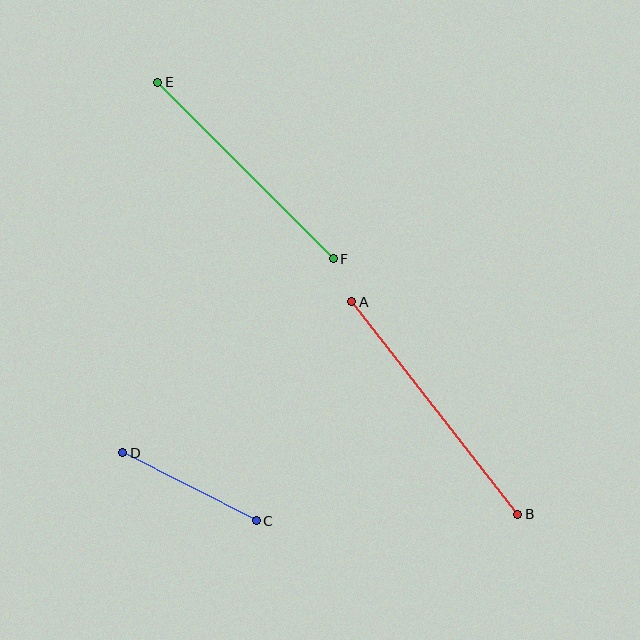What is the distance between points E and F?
The distance is approximately 249 pixels.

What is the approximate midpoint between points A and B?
The midpoint is at approximately (435, 408) pixels.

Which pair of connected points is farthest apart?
Points A and B are farthest apart.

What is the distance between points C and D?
The distance is approximately 150 pixels.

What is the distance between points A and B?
The distance is approximately 269 pixels.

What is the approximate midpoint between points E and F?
The midpoint is at approximately (246, 171) pixels.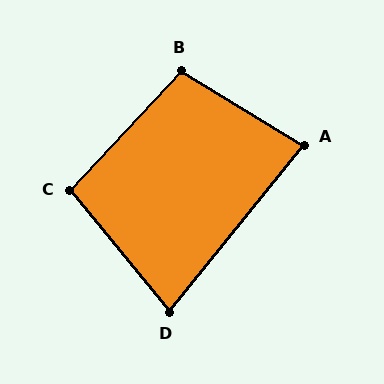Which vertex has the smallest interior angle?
D, at approximately 78 degrees.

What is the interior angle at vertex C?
Approximately 98 degrees (obtuse).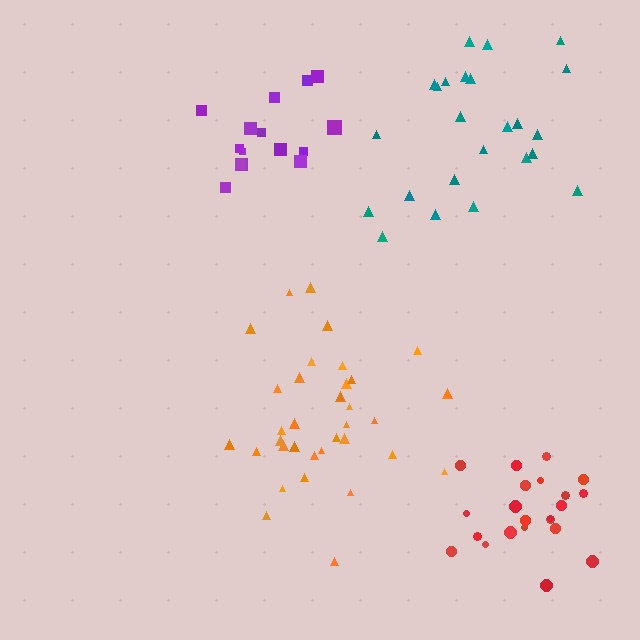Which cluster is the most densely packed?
Purple.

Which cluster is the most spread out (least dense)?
Teal.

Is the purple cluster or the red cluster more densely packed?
Purple.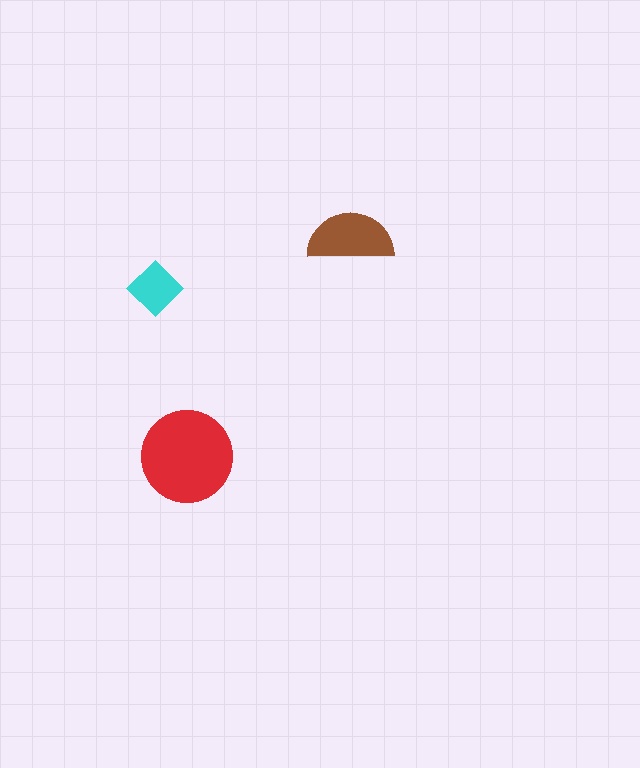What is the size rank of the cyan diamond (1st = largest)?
3rd.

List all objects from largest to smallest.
The red circle, the brown semicircle, the cyan diamond.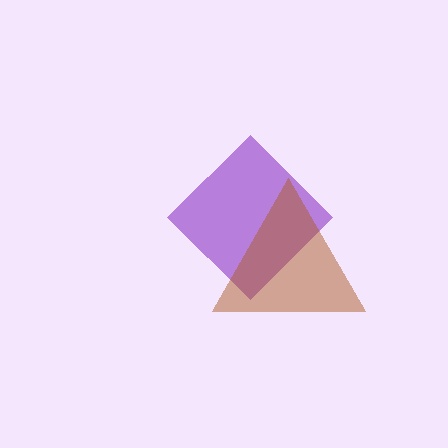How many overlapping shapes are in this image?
There are 2 overlapping shapes in the image.